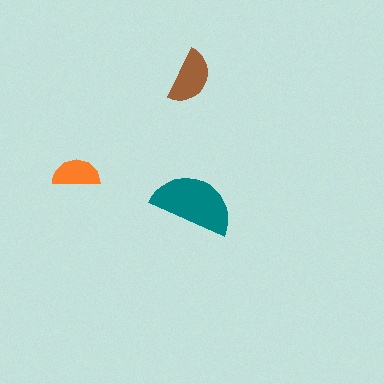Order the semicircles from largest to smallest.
the teal one, the brown one, the orange one.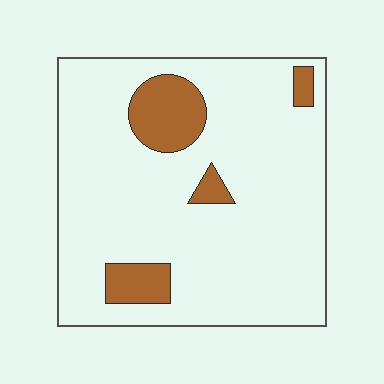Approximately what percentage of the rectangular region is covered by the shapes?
Approximately 15%.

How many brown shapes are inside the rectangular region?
4.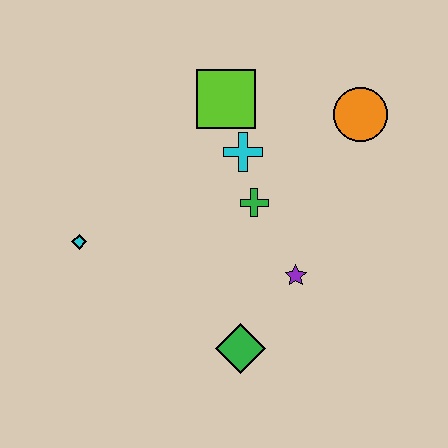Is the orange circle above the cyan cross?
Yes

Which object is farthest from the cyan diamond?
The orange circle is farthest from the cyan diamond.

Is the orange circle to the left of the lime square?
No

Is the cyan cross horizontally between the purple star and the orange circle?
No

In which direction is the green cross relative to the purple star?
The green cross is above the purple star.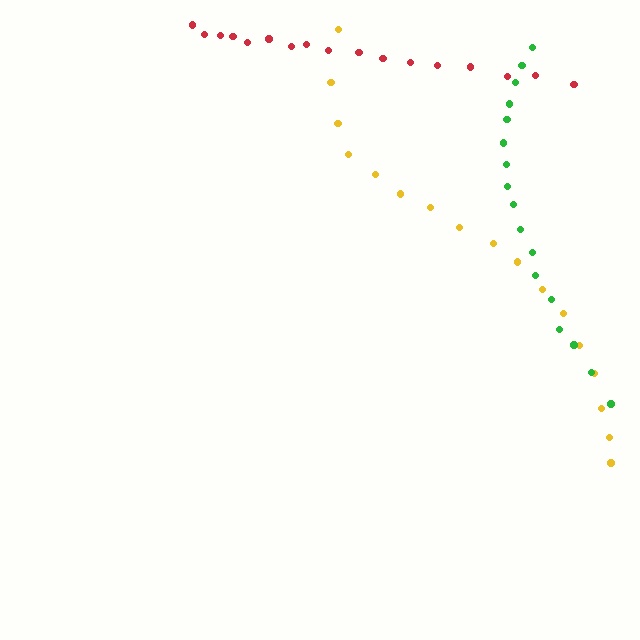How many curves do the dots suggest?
There are 3 distinct paths.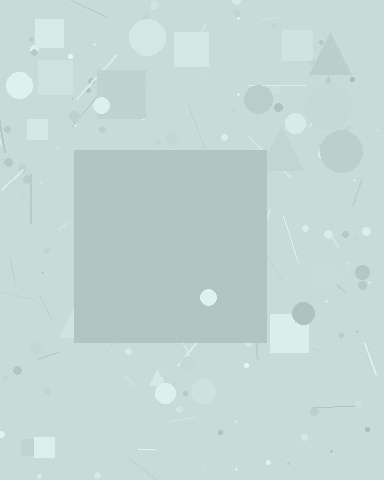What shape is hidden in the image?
A square is hidden in the image.